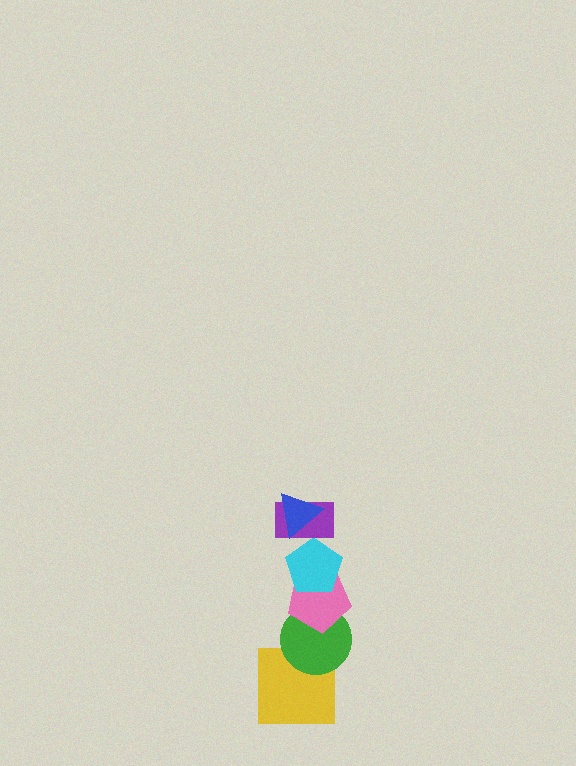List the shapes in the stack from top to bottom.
From top to bottom: the blue triangle, the purple rectangle, the cyan pentagon, the pink pentagon, the green circle, the yellow square.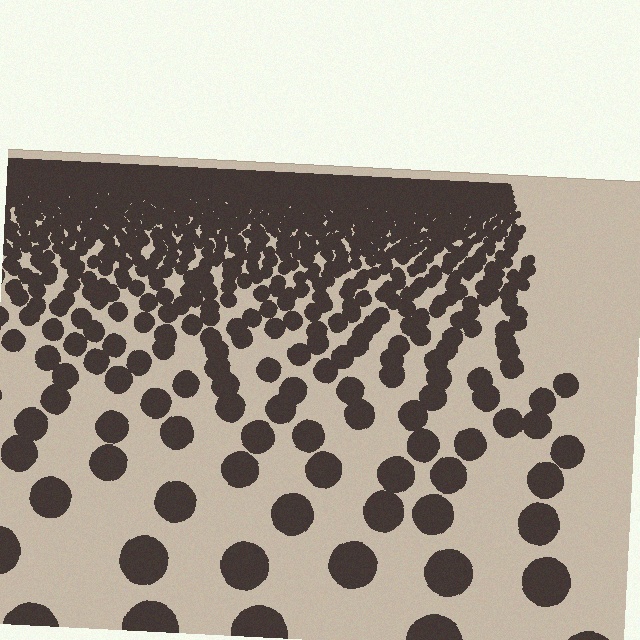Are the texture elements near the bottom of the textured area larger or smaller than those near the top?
Larger. Near the bottom, elements are closer to the viewer and appear at a bigger on-screen size.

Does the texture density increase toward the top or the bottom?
Density increases toward the top.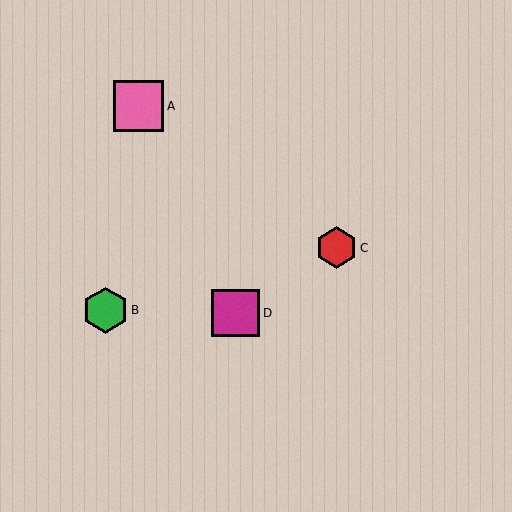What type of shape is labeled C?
Shape C is a red hexagon.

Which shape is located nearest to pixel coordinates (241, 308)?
The magenta square (labeled D) at (236, 313) is nearest to that location.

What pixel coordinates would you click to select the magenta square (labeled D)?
Click at (236, 313) to select the magenta square D.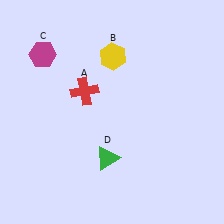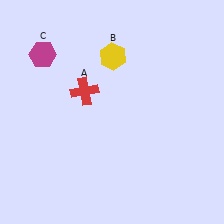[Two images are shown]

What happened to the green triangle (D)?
The green triangle (D) was removed in Image 2. It was in the bottom-left area of Image 1.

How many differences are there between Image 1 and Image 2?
There is 1 difference between the two images.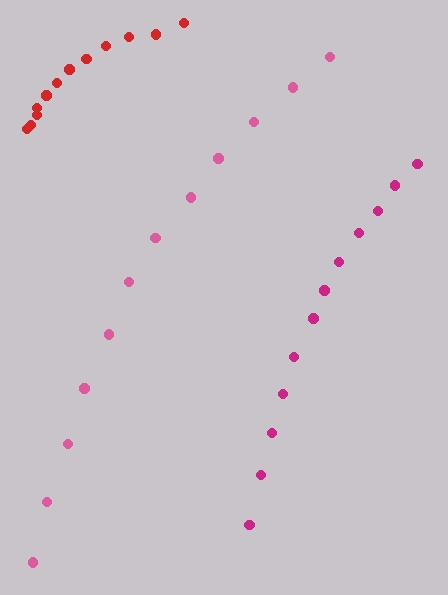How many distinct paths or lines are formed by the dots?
There are 3 distinct paths.